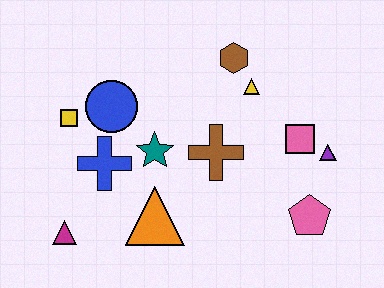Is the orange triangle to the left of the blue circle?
No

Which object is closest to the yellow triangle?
The brown hexagon is closest to the yellow triangle.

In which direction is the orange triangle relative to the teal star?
The orange triangle is below the teal star.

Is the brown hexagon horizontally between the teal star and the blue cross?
No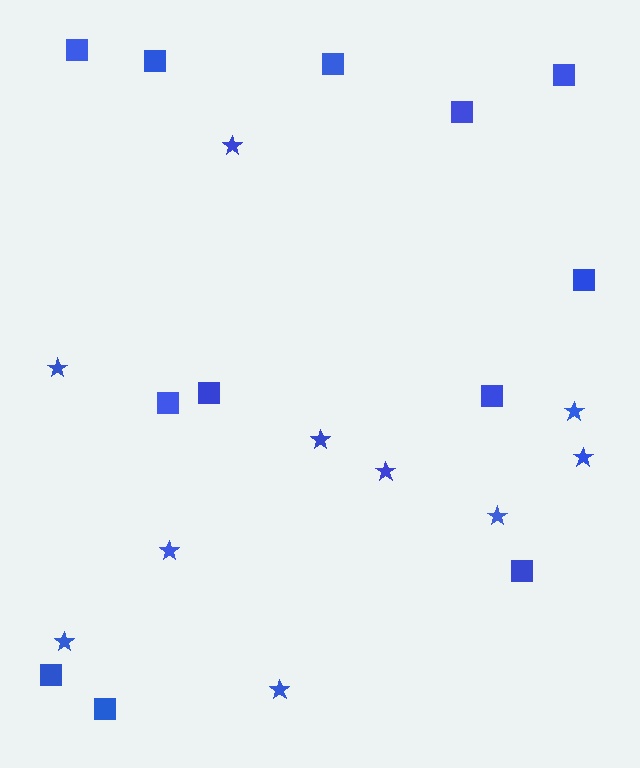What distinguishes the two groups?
There are 2 groups: one group of stars (10) and one group of squares (12).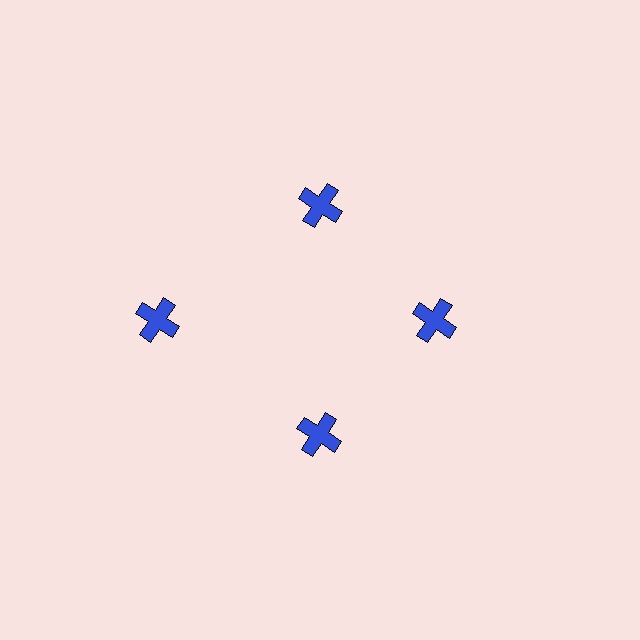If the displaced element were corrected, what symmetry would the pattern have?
It would have 4-fold rotational symmetry — the pattern would map onto itself every 90 degrees.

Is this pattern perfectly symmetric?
No. The 4 blue crosses are arranged in a ring, but one element near the 9 o'clock position is pushed outward from the center, breaking the 4-fold rotational symmetry.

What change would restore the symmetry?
The symmetry would be restored by moving it inward, back onto the ring so that all 4 crosses sit at equal angles and equal distance from the center.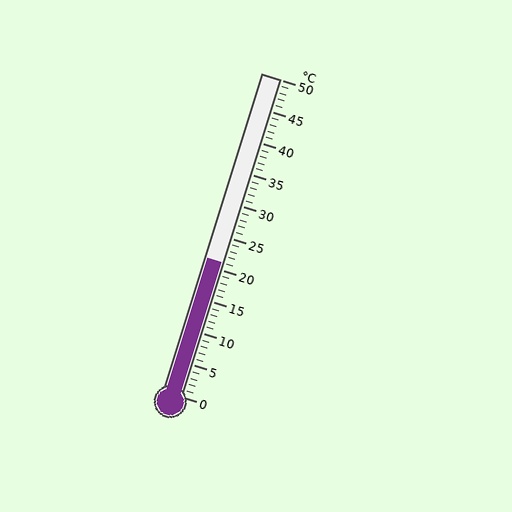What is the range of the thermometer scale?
The thermometer scale ranges from 0°C to 50°C.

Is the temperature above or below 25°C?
The temperature is below 25°C.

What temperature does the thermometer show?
The thermometer shows approximately 21°C.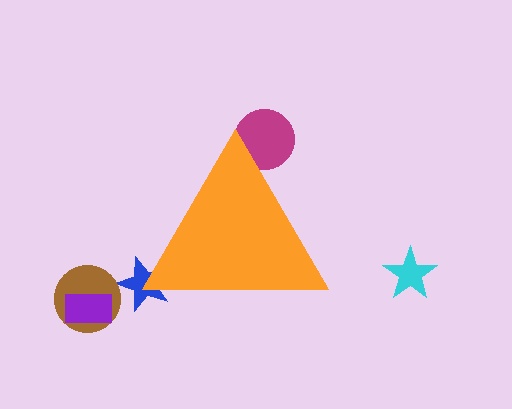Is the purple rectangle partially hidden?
No, the purple rectangle is fully visible.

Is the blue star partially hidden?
Yes, the blue star is partially hidden behind the orange triangle.